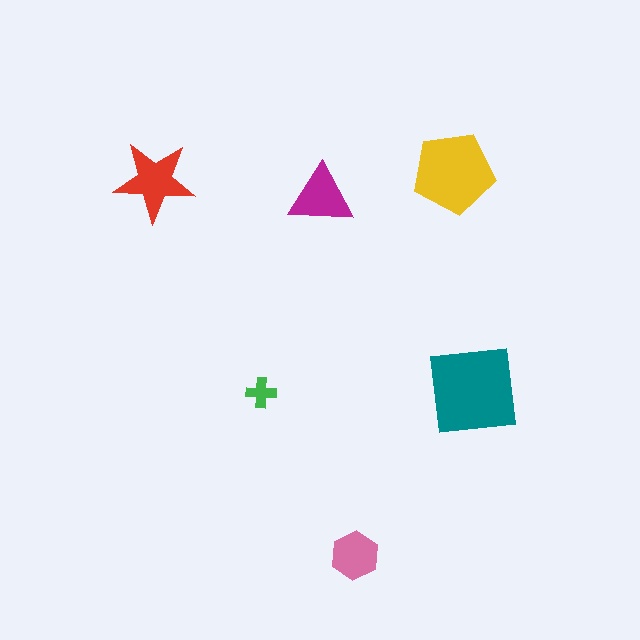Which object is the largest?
The teal square.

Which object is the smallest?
The green cross.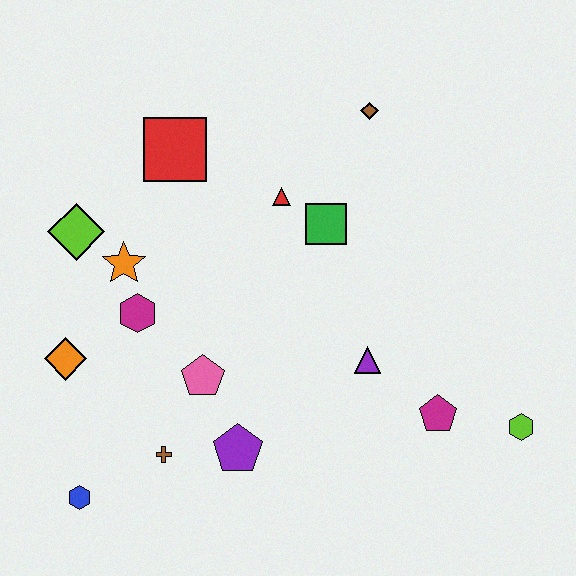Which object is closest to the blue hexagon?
The brown cross is closest to the blue hexagon.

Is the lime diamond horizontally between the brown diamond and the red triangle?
No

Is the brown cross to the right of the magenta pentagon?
No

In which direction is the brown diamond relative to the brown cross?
The brown diamond is above the brown cross.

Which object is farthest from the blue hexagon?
The brown diamond is farthest from the blue hexagon.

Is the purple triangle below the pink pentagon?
No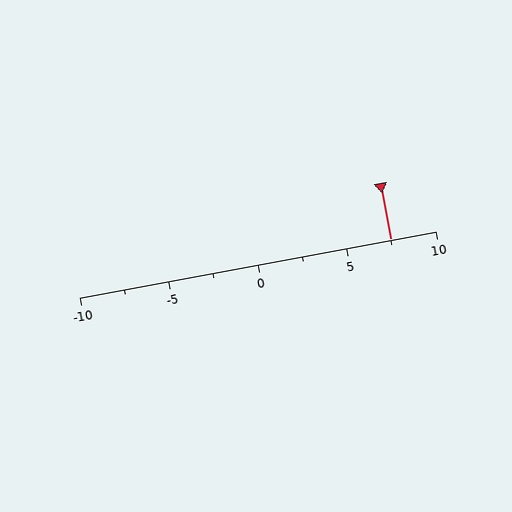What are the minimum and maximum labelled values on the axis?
The axis runs from -10 to 10.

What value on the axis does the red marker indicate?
The marker indicates approximately 7.5.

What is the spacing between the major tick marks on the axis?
The major ticks are spaced 5 apart.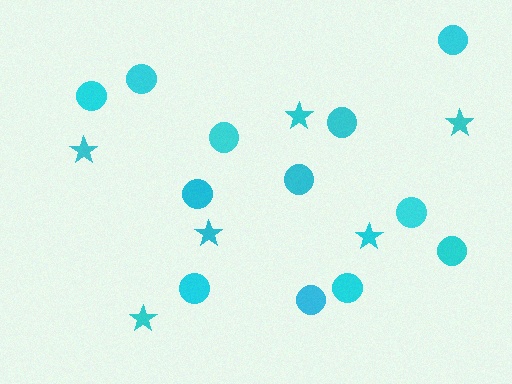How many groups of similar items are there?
There are 2 groups: one group of stars (6) and one group of circles (12).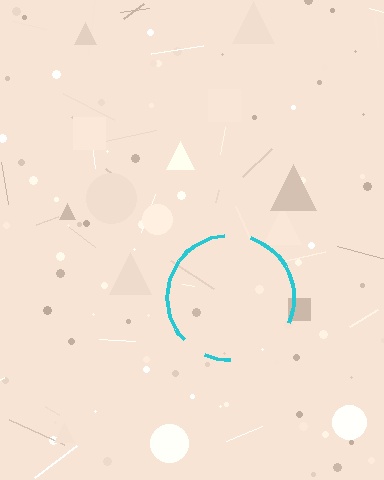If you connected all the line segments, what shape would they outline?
They would outline a circle.